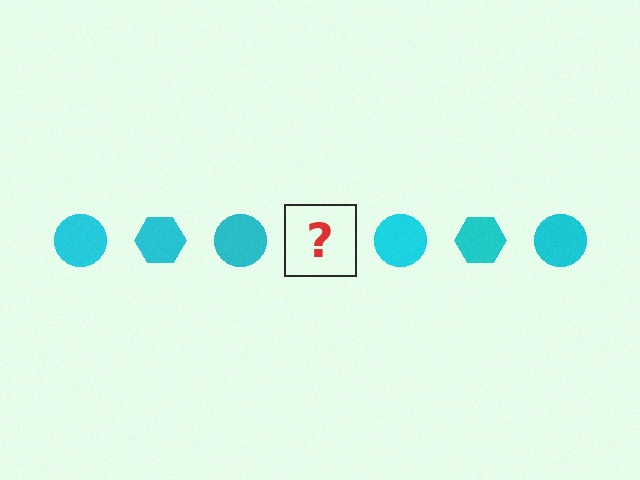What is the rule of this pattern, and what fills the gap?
The rule is that the pattern cycles through circle, hexagon shapes in cyan. The gap should be filled with a cyan hexagon.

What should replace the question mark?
The question mark should be replaced with a cyan hexagon.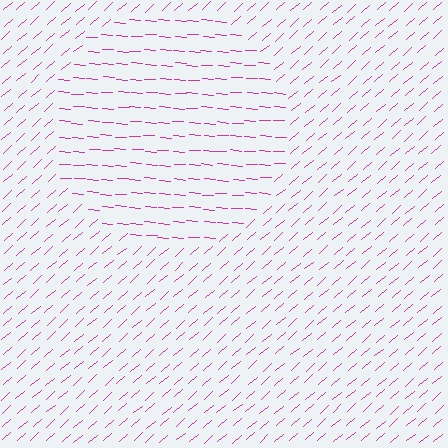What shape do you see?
I see a circle.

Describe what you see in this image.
The image is filled with small magenta line segments. A circle region in the image has lines oriented differently from the surrounding lines, creating a visible texture boundary.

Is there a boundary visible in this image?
Yes, there is a texture boundary formed by a change in line orientation.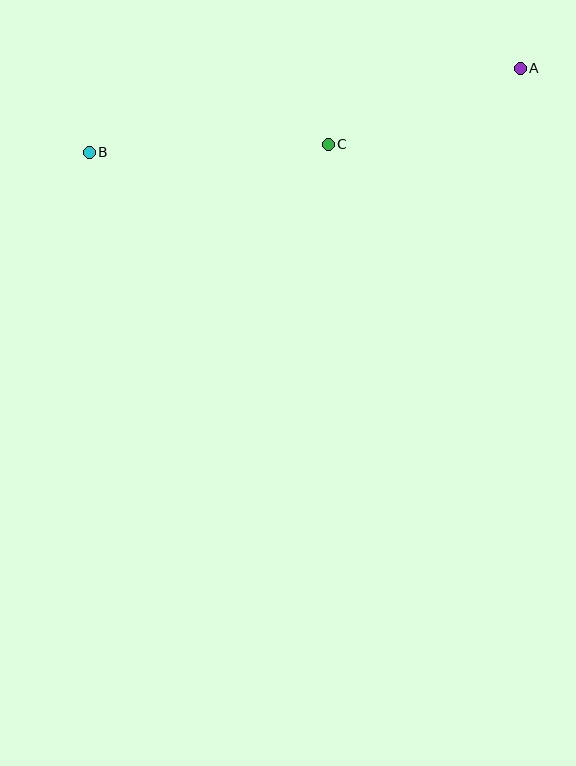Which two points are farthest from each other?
Points A and B are farthest from each other.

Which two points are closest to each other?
Points A and C are closest to each other.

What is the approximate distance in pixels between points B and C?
The distance between B and C is approximately 239 pixels.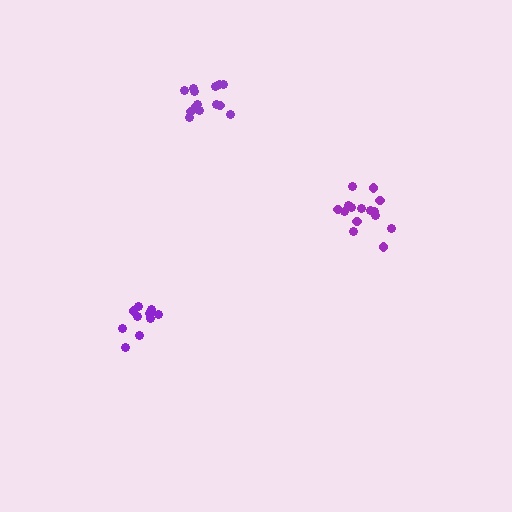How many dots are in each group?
Group 1: 14 dots, Group 2: 15 dots, Group 3: 10 dots (39 total).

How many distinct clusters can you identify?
There are 3 distinct clusters.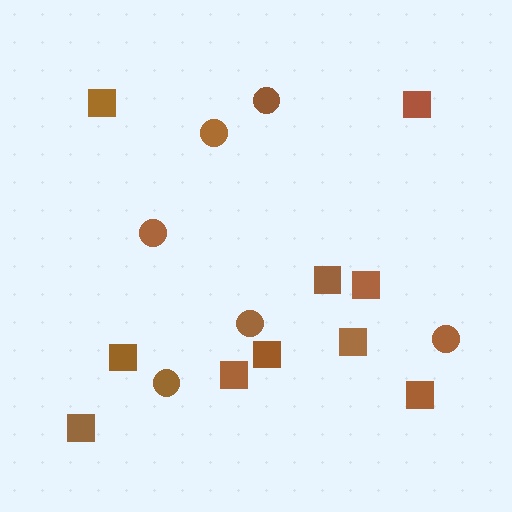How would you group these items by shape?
There are 2 groups: one group of squares (10) and one group of circles (6).